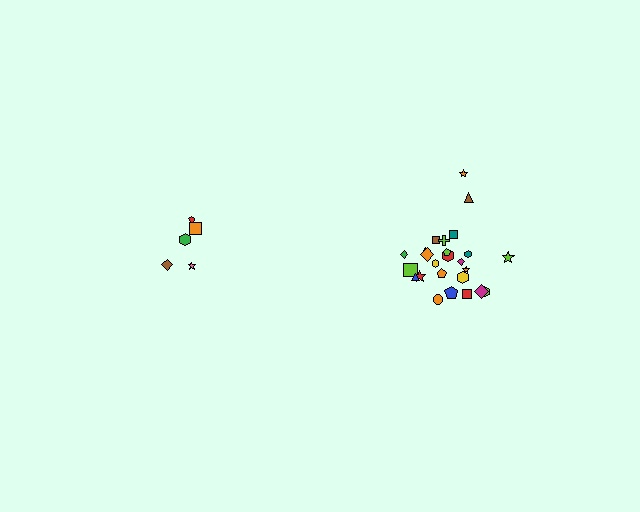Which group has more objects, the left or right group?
The right group.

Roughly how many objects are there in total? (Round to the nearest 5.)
Roughly 30 objects in total.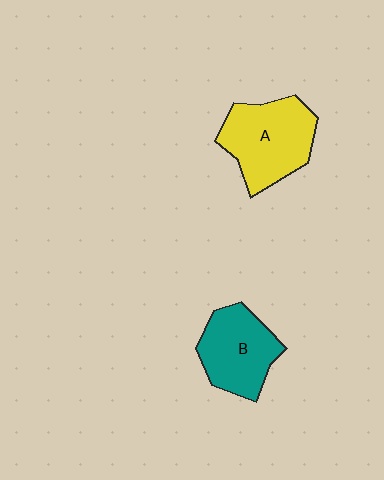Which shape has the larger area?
Shape A (yellow).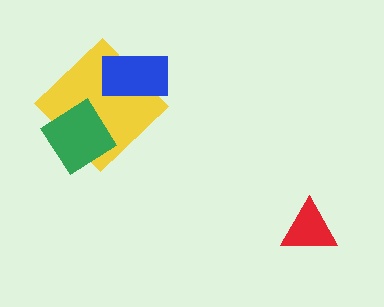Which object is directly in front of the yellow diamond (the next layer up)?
The blue rectangle is directly in front of the yellow diamond.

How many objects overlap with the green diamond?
1 object overlaps with the green diamond.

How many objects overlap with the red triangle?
0 objects overlap with the red triangle.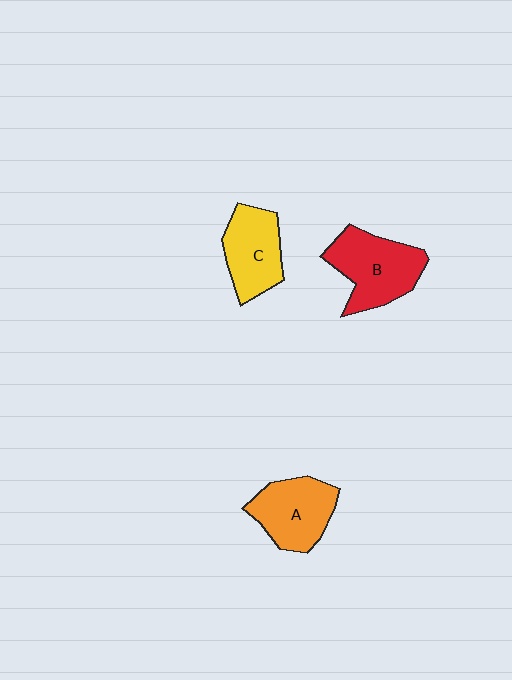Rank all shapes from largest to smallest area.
From largest to smallest: B (red), A (orange), C (yellow).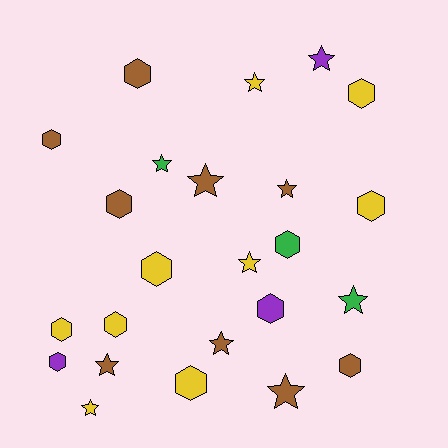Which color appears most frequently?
Yellow, with 9 objects.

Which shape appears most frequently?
Hexagon, with 13 objects.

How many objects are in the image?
There are 24 objects.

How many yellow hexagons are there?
There are 6 yellow hexagons.